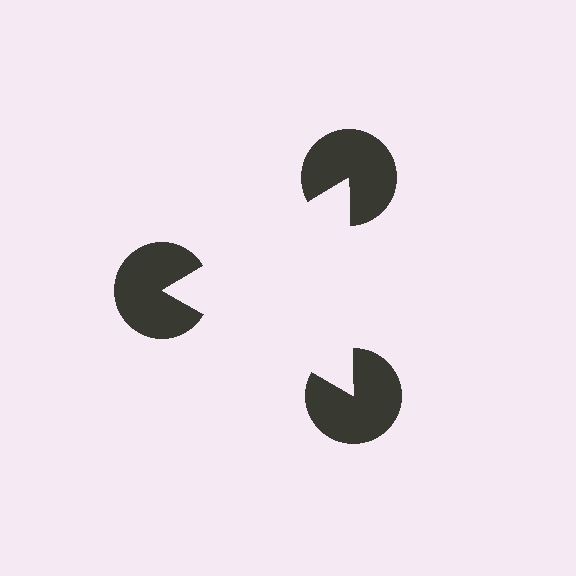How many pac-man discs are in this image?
There are 3 — one at each vertex of the illusory triangle.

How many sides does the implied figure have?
3 sides.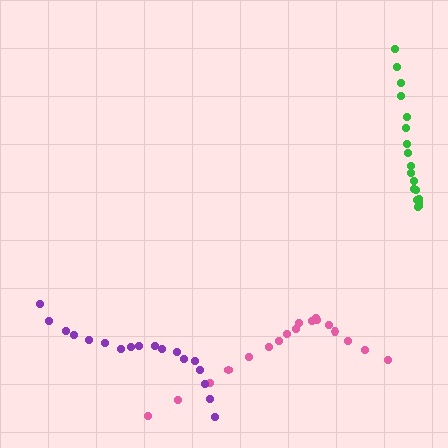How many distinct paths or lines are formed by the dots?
There are 3 distinct paths.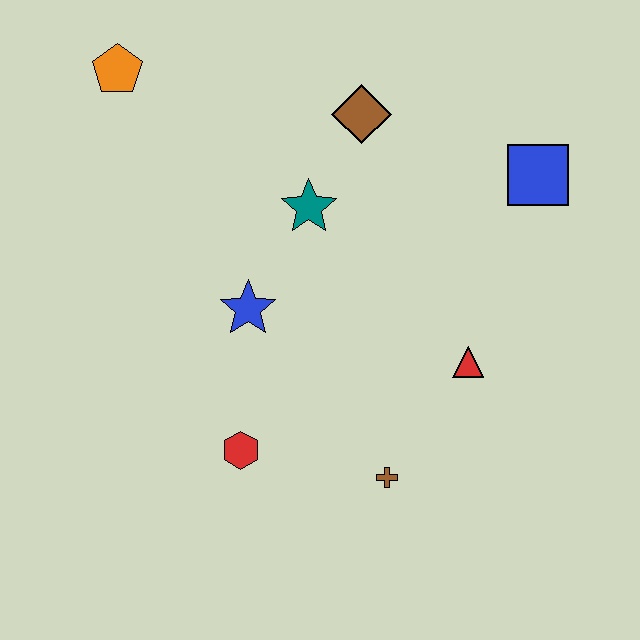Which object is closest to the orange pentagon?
The teal star is closest to the orange pentagon.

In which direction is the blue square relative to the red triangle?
The blue square is above the red triangle.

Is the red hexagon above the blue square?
No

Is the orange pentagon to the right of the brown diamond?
No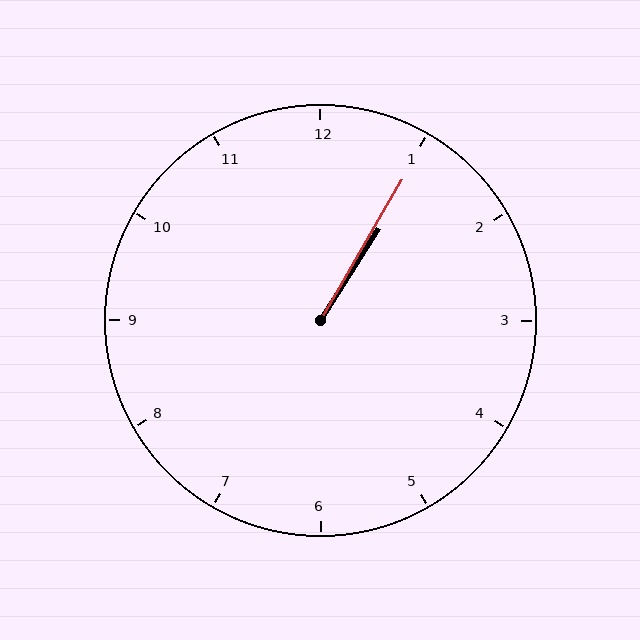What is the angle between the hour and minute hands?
Approximately 2 degrees.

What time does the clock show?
1:05.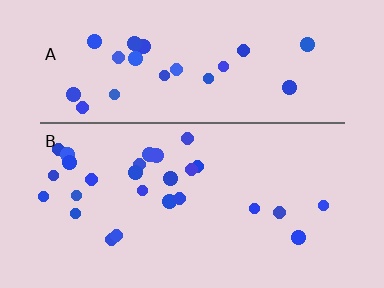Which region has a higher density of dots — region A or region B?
B (the bottom).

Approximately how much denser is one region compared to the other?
Approximately 1.1× — region B over region A.